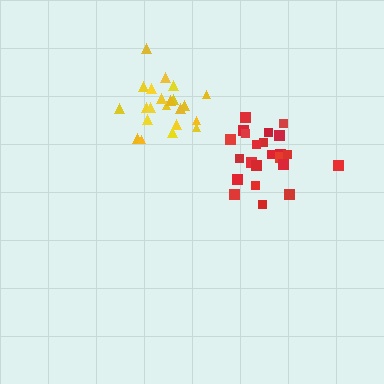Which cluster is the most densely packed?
Yellow.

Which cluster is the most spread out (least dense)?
Red.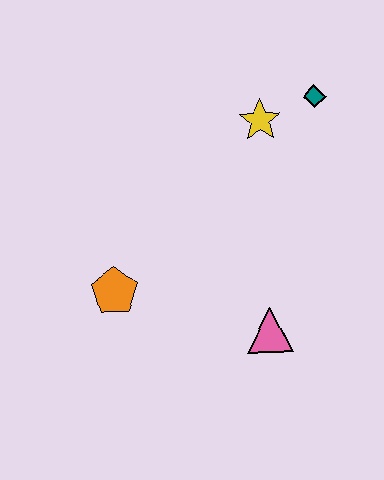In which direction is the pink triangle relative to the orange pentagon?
The pink triangle is to the right of the orange pentagon.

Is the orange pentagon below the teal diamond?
Yes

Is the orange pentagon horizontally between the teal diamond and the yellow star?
No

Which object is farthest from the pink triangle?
The teal diamond is farthest from the pink triangle.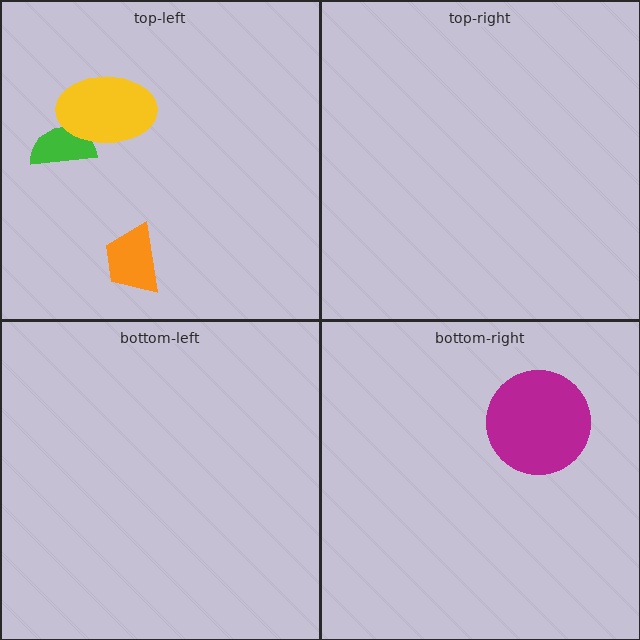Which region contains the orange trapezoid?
The top-left region.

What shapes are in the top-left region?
The orange trapezoid, the green semicircle, the yellow ellipse.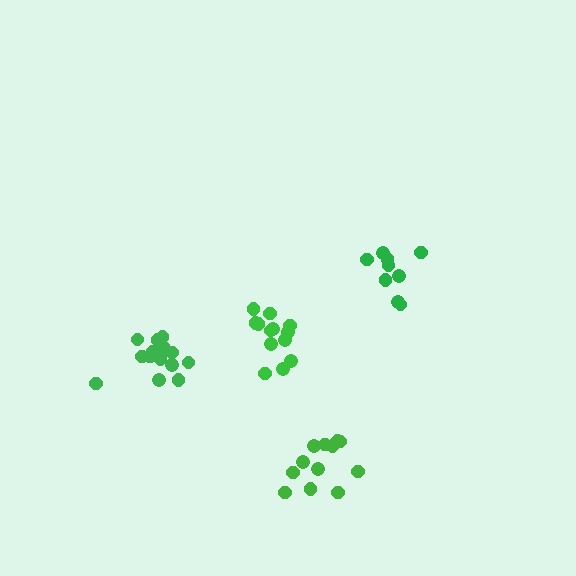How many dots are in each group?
Group 1: 12 dots, Group 2: 14 dots, Group 3: 13 dots, Group 4: 9 dots (48 total).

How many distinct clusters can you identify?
There are 4 distinct clusters.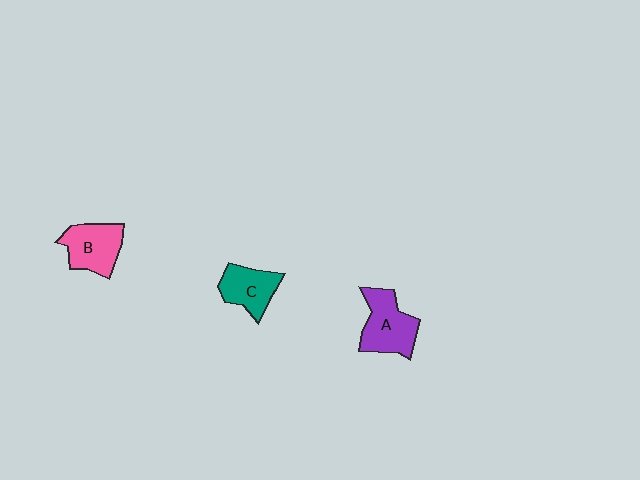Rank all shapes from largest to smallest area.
From largest to smallest: A (purple), B (pink), C (teal).